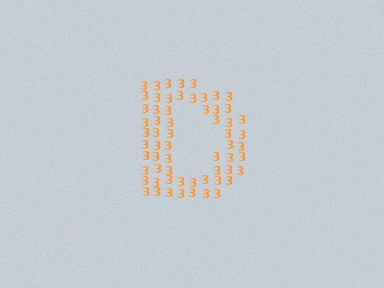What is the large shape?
The large shape is the letter D.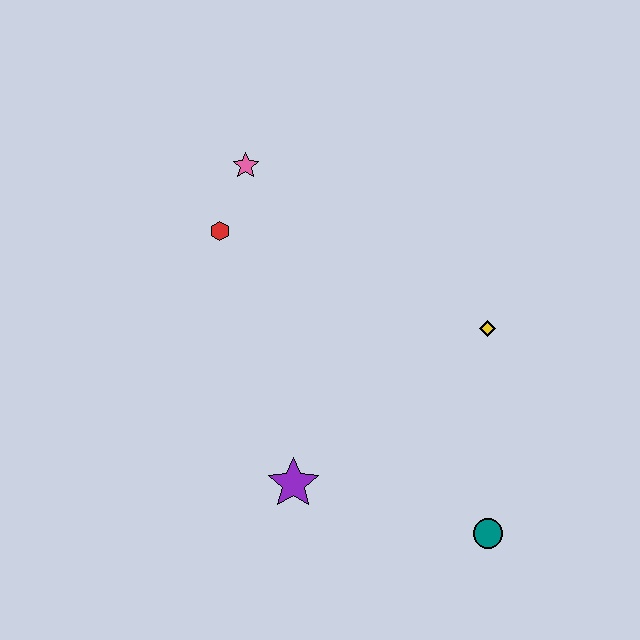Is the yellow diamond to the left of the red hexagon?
No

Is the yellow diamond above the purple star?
Yes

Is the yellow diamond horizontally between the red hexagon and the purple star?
No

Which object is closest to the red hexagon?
The pink star is closest to the red hexagon.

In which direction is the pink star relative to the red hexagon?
The pink star is above the red hexagon.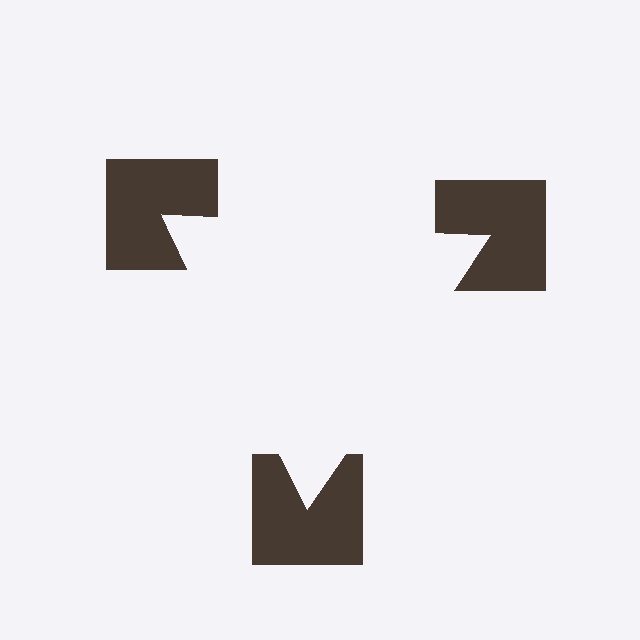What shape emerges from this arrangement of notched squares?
An illusory triangle — its edges are inferred from the aligned wedge cuts in the notched squares, not physically drawn.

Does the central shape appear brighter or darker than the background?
It typically appears slightly brighter than the background, even though no actual brightness change is drawn.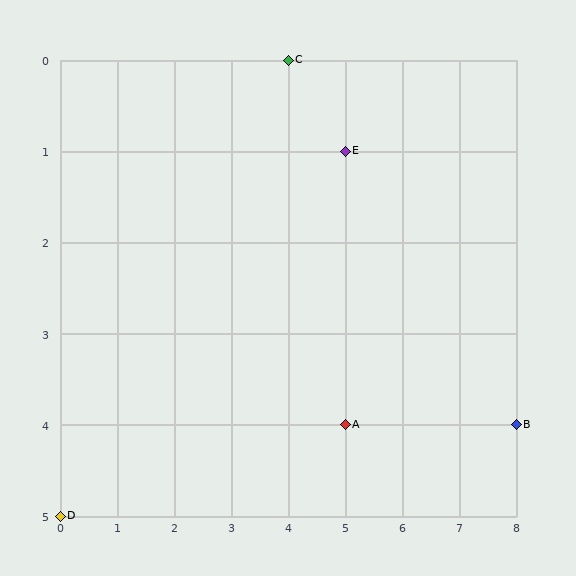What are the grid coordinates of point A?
Point A is at grid coordinates (5, 4).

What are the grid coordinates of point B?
Point B is at grid coordinates (8, 4).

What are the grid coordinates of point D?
Point D is at grid coordinates (0, 5).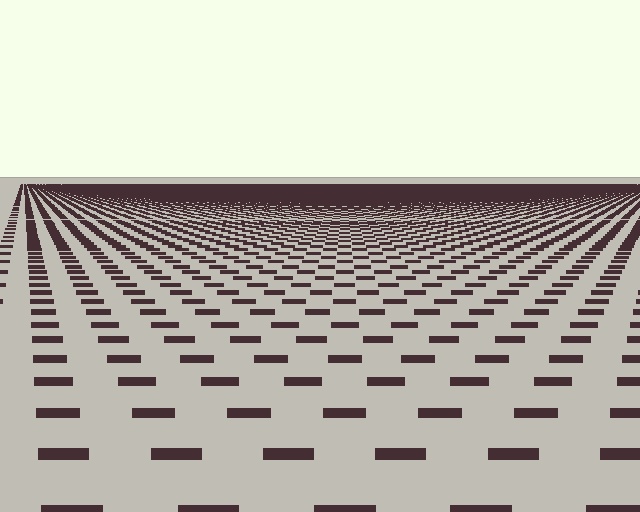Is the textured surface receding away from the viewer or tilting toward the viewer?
The surface is receding away from the viewer. Texture elements get smaller and denser toward the top.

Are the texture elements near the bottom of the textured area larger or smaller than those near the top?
Larger. Near the bottom, elements are closer to the viewer and appear at a bigger on-screen size.